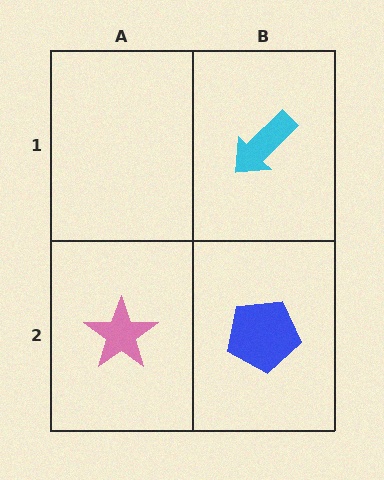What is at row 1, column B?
A cyan arrow.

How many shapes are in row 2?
2 shapes.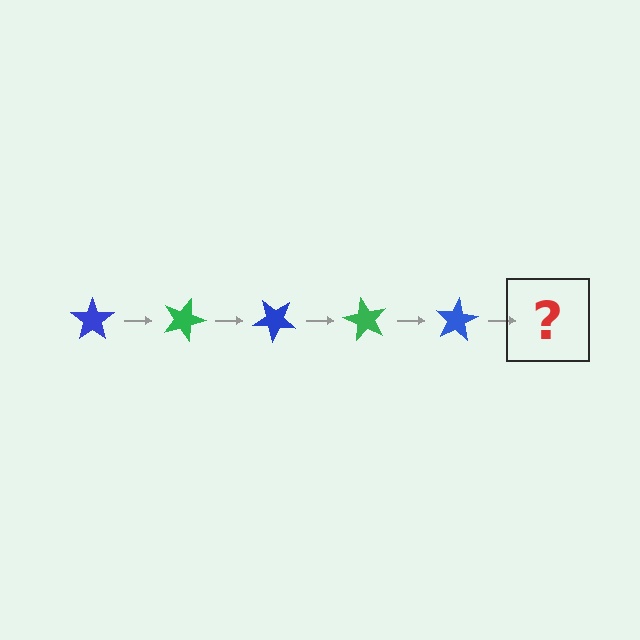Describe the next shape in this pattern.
It should be a green star, rotated 100 degrees from the start.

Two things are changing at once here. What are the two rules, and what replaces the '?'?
The two rules are that it rotates 20 degrees each step and the color cycles through blue and green. The '?' should be a green star, rotated 100 degrees from the start.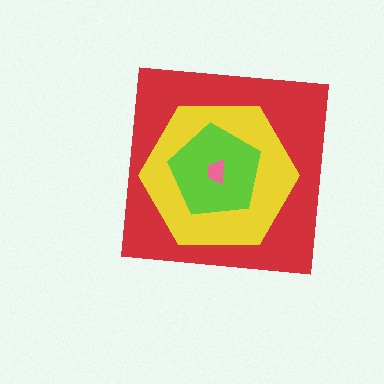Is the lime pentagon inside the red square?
Yes.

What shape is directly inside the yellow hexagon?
The lime pentagon.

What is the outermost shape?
The red square.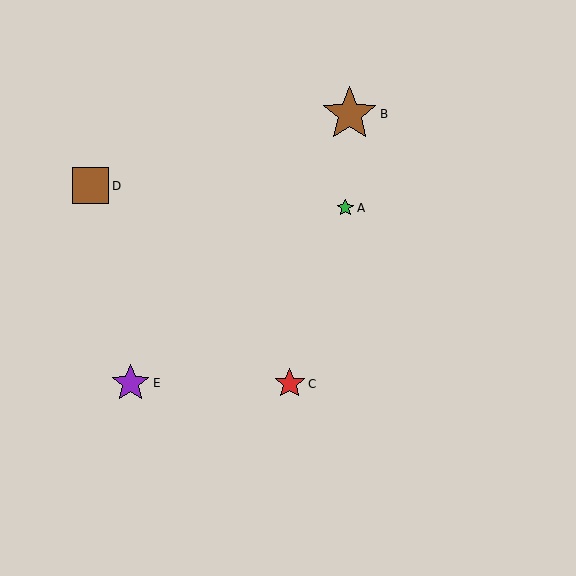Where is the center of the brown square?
The center of the brown square is at (91, 186).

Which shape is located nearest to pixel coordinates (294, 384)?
The red star (labeled C) at (290, 384) is nearest to that location.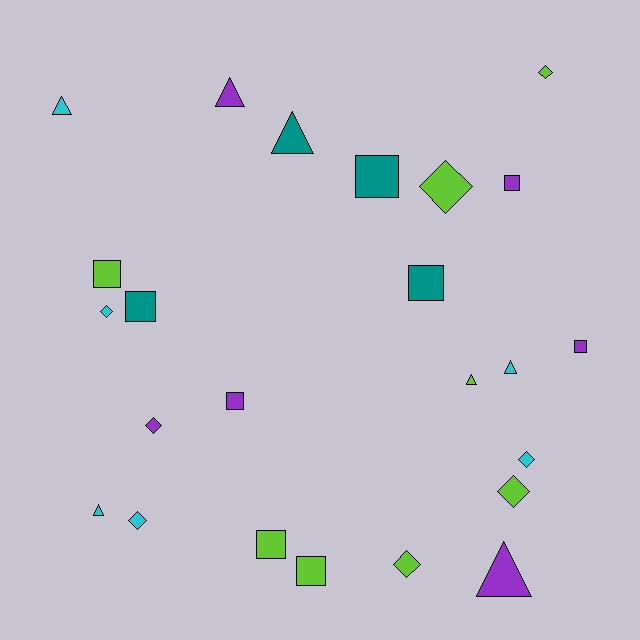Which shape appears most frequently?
Square, with 9 objects.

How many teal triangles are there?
There is 1 teal triangle.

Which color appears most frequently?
Lime, with 8 objects.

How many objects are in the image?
There are 24 objects.